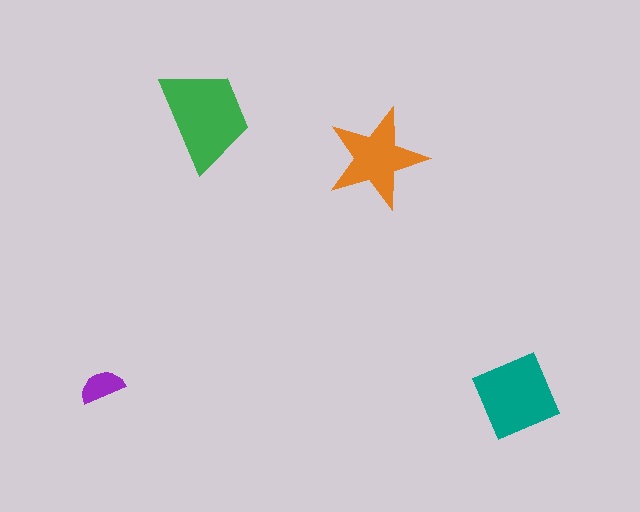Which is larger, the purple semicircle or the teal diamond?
The teal diamond.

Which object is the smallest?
The purple semicircle.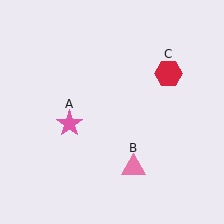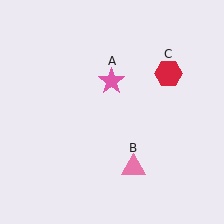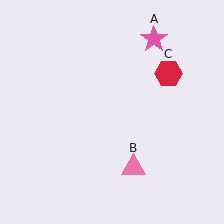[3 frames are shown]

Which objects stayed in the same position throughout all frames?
Pink triangle (object B) and red hexagon (object C) remained stationary.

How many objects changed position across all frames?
1 object changed position: pink star (object A).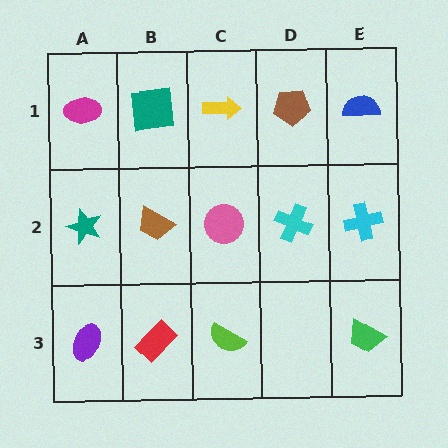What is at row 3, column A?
A purple ellipse.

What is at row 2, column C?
A pink circle.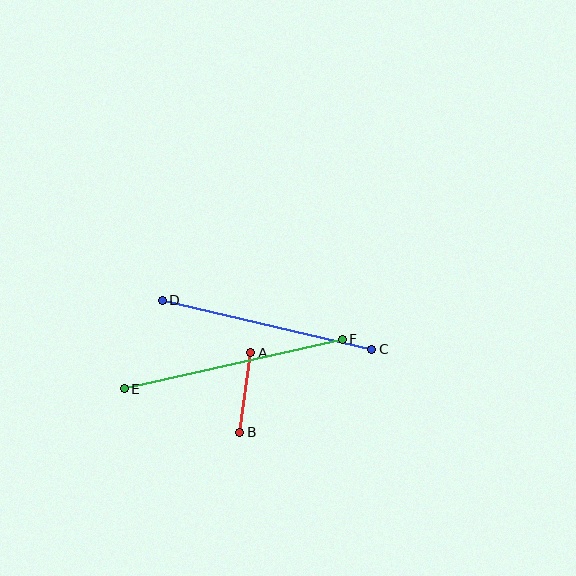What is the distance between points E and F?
The distance is approximately 224 pixels.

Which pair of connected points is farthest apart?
Points E and F are farthest apart.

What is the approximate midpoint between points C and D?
The midpoint is at approximately (267, 325) pixels.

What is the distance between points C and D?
The distance is approximately 215 pixels.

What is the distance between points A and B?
The distance is approximately 80 pixels.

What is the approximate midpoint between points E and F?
The midpoint is at approximately (233, 364) pixels.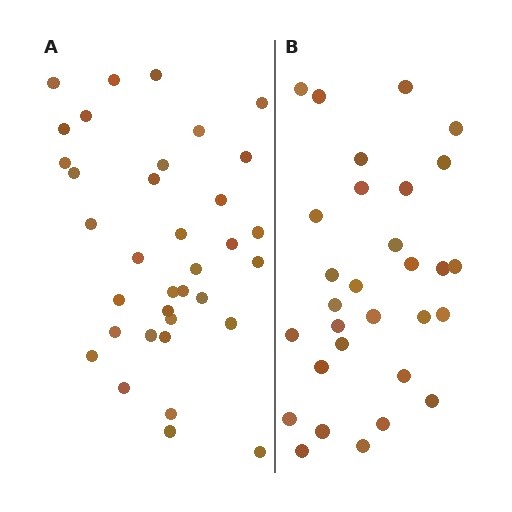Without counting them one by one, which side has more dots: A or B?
Region A (the left region) has more dots.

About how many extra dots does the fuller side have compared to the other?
Region A has about 5 more dots than region B.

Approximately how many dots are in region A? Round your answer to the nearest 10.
About 40 dots. (The exact count is 35, which rounds to 40.)